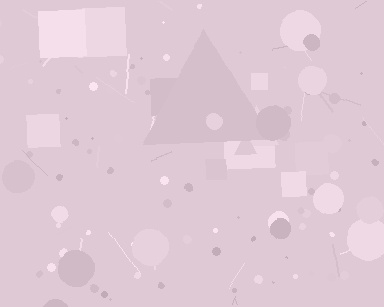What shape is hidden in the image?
A triangle is hidden in the image.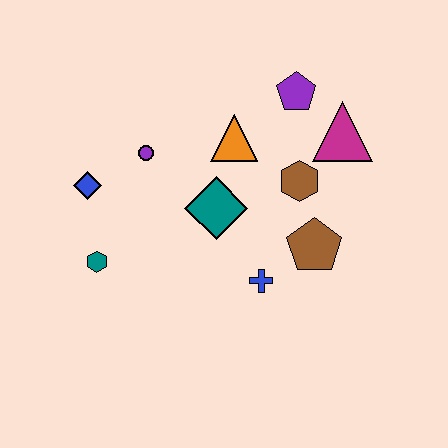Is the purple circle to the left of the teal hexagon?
No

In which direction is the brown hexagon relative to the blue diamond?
The brown hexagon is to the right of the blue diamond.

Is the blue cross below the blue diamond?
Yes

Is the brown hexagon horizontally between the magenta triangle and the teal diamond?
Yes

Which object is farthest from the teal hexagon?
The magenta triangle is farthest from the teal hexagon.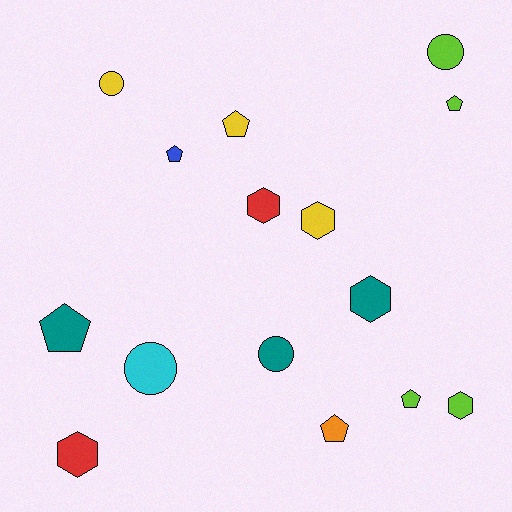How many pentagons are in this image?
There are 6 pentagons.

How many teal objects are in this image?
There are 3 teal objects.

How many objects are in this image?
There are 15 objects.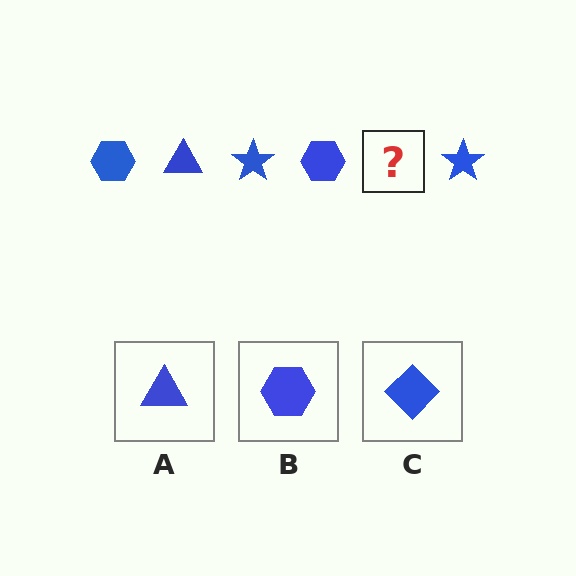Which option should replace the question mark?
Option A.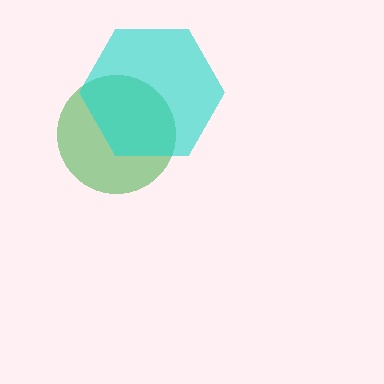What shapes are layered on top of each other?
The layered shapes are: a green circle, a cyan hexagon.